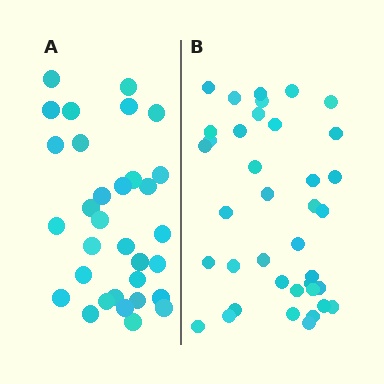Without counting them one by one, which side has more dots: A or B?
Region B (the right region) has more dots.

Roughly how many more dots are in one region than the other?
Region B has about 6 more dots than region A.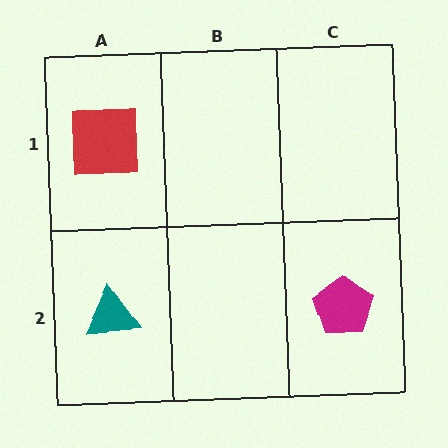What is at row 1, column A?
A red square.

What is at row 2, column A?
A teal triangle.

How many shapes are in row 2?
2 shapes.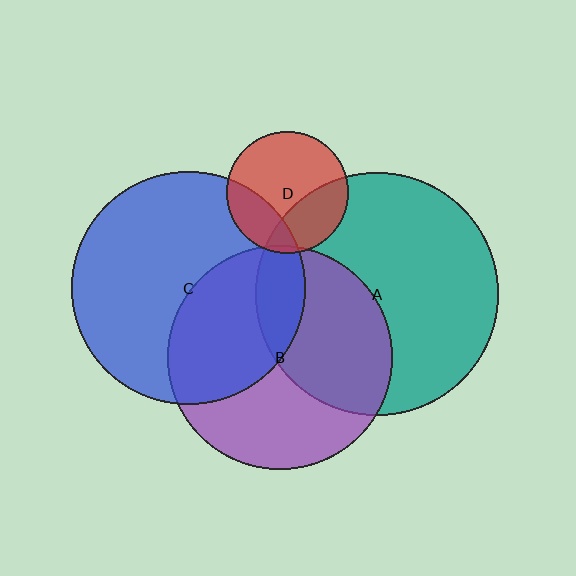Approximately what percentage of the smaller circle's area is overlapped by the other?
Approximately 40%.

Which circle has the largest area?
Circle A (teal).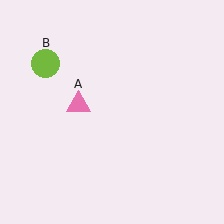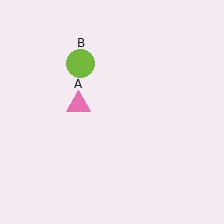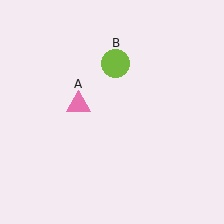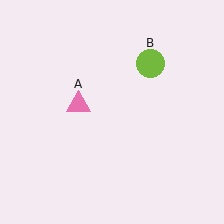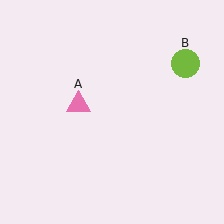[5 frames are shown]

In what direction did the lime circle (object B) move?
The lime circle (object B) moved right.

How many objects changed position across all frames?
1 object changed position: lime circle (object B).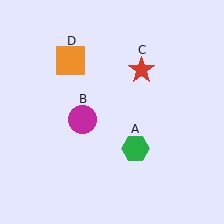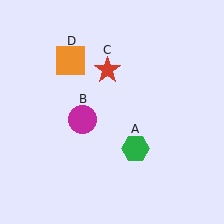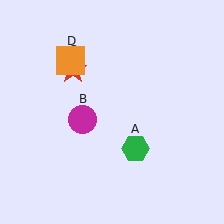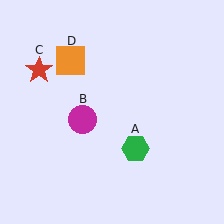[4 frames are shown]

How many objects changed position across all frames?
1 object changed position: red star (object C).